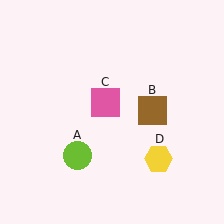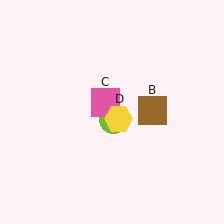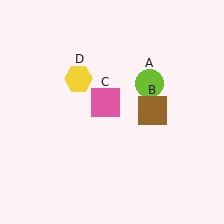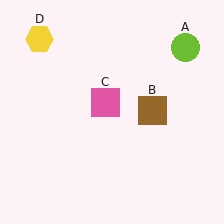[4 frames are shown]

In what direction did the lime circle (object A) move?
The lime circle (object A) moved up and to the right.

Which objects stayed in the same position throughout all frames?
Brown square (object B) and pink square (object C) remained stationary.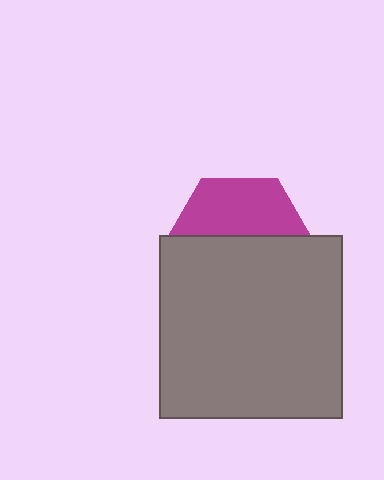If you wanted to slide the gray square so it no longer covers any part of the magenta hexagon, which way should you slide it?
Slide it down — that is the most direct way to separate the two shapes.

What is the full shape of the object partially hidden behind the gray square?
The partially hidden object is a magenta hexagon.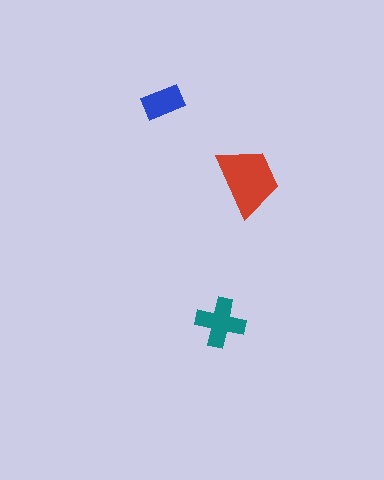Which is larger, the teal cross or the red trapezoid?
The red trapezoid.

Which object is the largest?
The red trapezoid.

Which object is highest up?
The blue rectangle is topmost.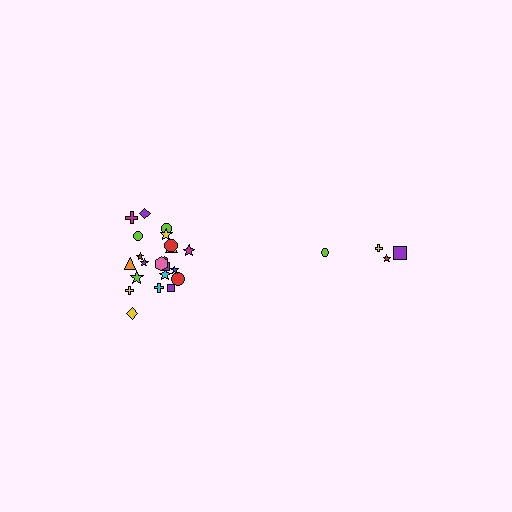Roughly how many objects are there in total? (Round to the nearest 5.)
Roughly 25 objects in total.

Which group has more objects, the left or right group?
The left group.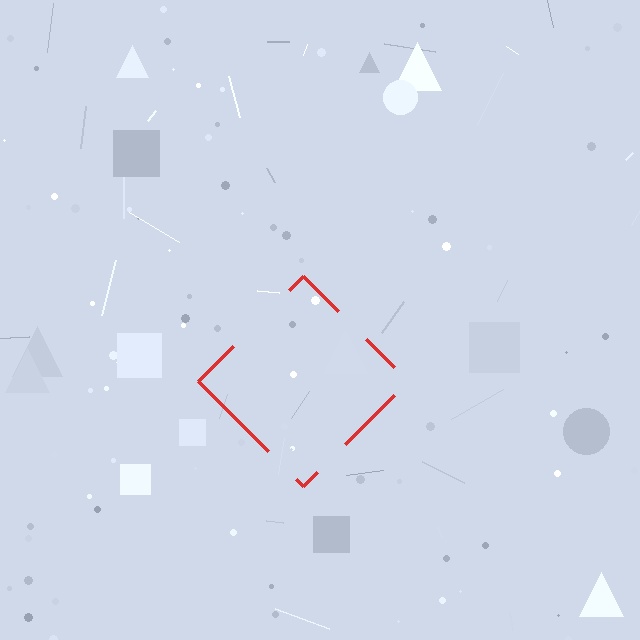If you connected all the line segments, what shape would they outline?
They would outline a diamond.